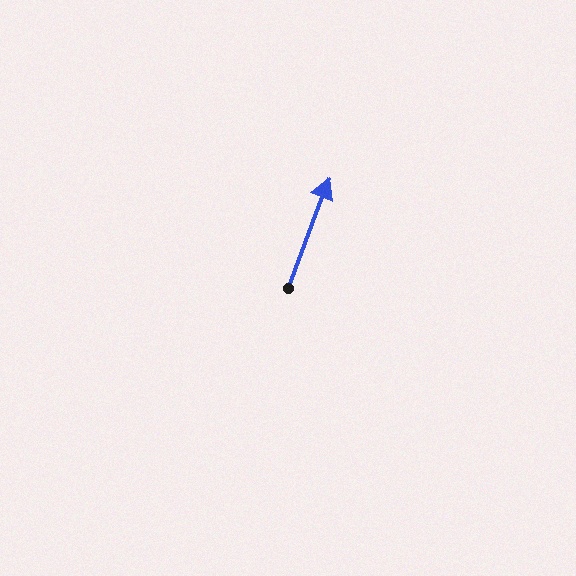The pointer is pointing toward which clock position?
Roughly 1 o'clock.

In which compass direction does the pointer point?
North.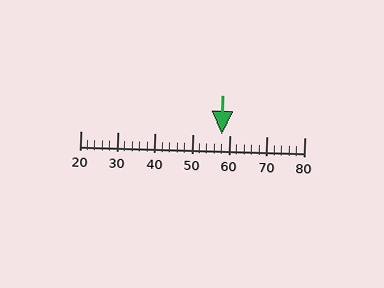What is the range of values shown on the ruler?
The ruler shows values from 20 to 80.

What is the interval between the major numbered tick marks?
The major tick marks are spaced 10 units apart.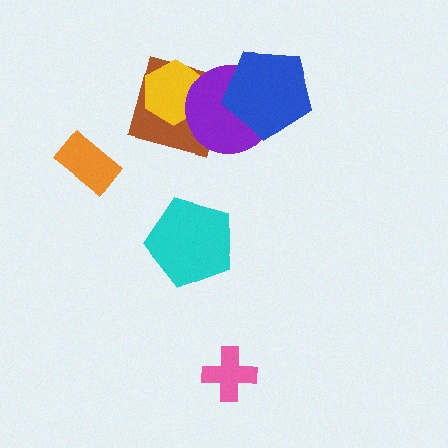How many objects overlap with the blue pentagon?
1 object overlaps with the blue pentagon.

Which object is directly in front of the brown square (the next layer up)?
The yellow hexagon is directly in front of the brown square.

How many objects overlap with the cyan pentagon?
0 objects overlap with the cyan pentagon.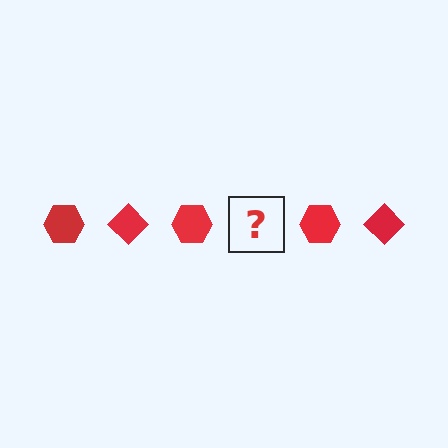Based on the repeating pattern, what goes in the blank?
The blank should be a red diamond.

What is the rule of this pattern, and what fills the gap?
The rule is that the pattern cycles through hexagon, diamond shapes in red. The gap should be filled with a red diamond.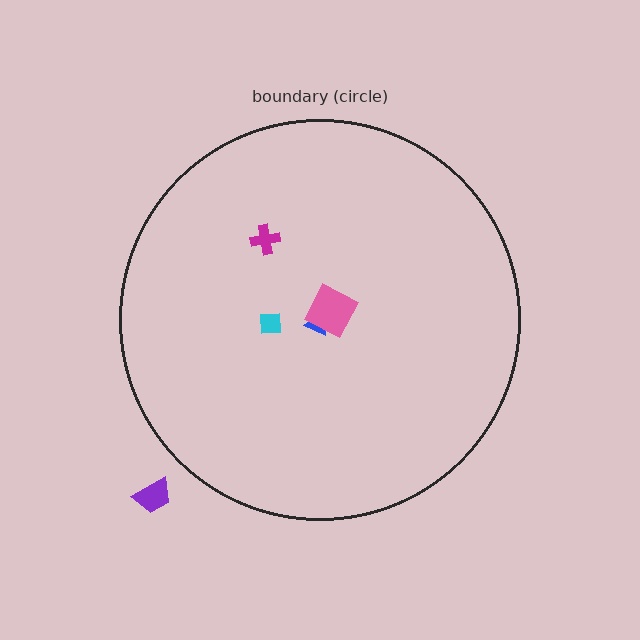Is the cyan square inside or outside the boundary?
Inside.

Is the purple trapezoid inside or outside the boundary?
Outside.